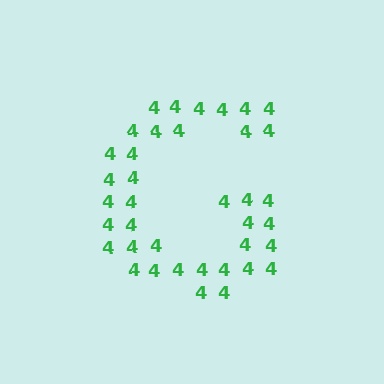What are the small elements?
The small elements are digit 4's.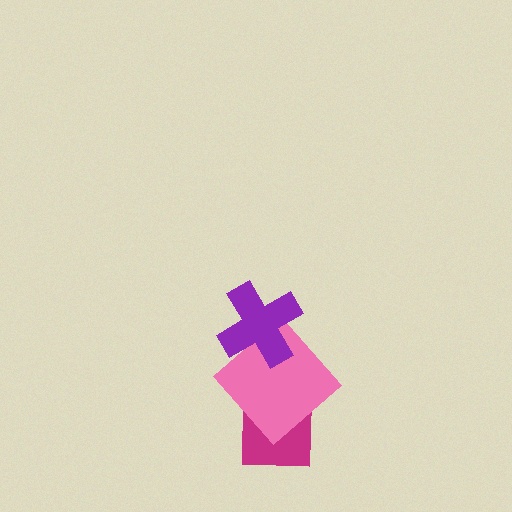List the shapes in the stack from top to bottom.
From top to bottom: the purple cross, the pink diamond, the magenta square.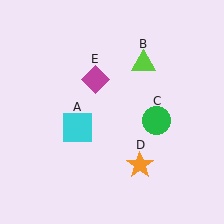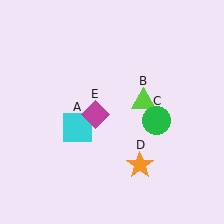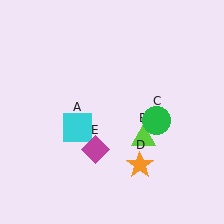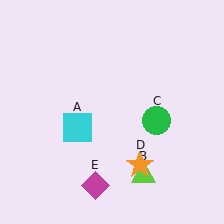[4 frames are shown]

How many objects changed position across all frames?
2 objects changed position: lime triangle (object B), magenta diamond (object E).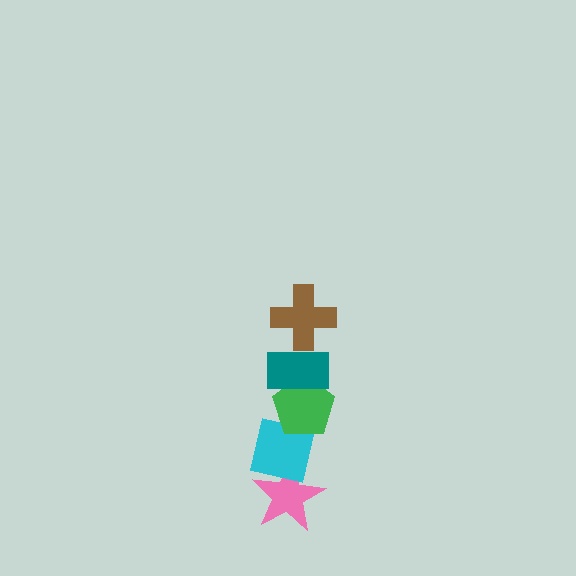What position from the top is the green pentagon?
The green pentagon is 3rd from the top.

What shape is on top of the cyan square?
The green pentagon is on top of the cyan square.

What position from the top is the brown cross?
The brown cross is 1st from the top.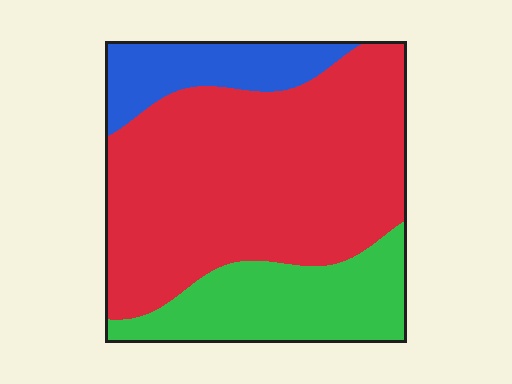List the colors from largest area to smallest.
From largest to smallest: red, green, blue.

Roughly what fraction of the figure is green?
Green takes up about one quarter (1/4) of the figure.